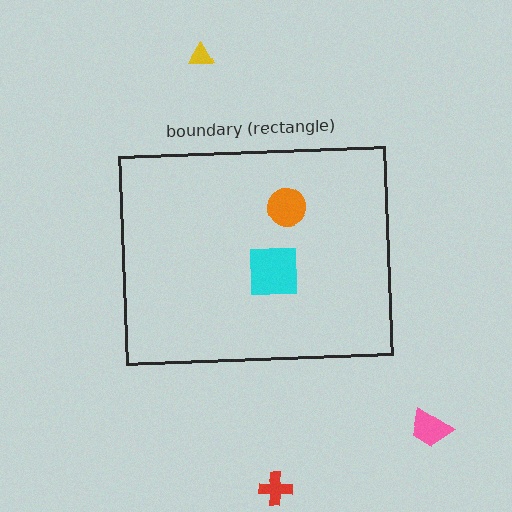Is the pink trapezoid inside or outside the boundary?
Outside.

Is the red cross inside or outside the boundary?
Outside.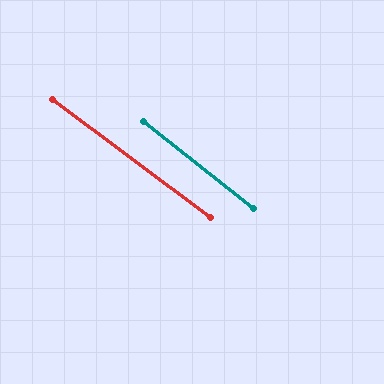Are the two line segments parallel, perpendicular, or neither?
Parallel — their directions differ by only 1.5°.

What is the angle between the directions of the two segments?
Approximately 1 degree.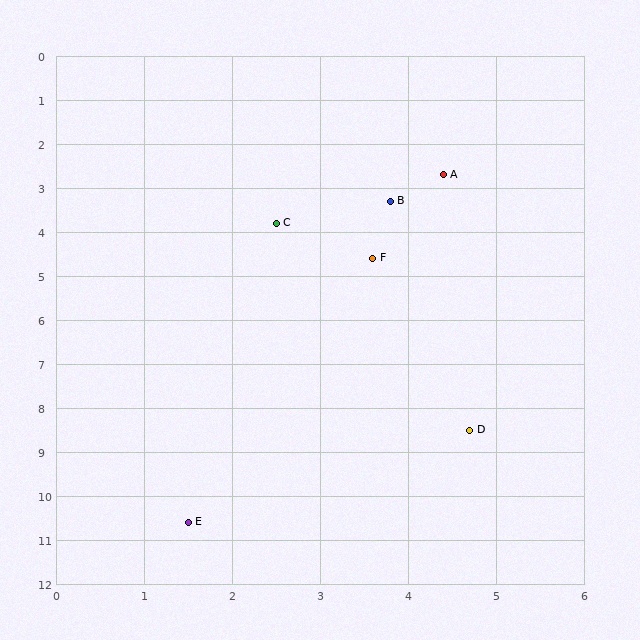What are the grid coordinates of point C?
Point C is at approximately (2.5, 3.8).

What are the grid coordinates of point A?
Point A is at approximately (4.4, 2.7).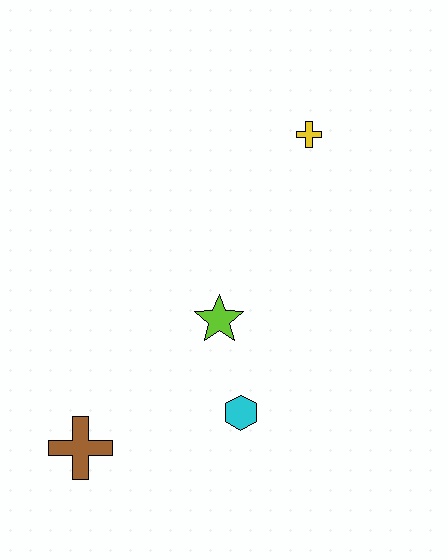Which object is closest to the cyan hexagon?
The lime star is closest to the cyan hexagon.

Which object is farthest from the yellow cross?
The brown cross is farthest from the yellow cross.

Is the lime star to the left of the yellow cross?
Yes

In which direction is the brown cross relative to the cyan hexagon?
The brown cross is to the left of the cyan hexagon.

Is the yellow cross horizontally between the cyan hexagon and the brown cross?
No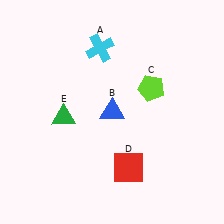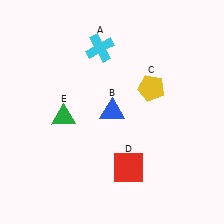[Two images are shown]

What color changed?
The pentagon (C) changed from lime in Image 1 to yellow in Image 2.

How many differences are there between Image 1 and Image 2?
There is 1 difference between the two images.